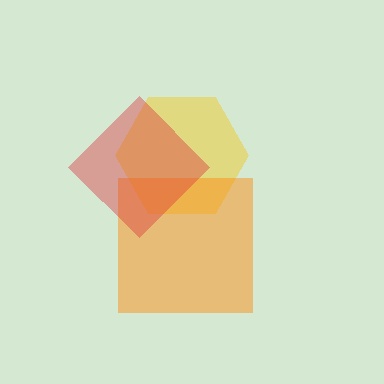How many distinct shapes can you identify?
There are 3 distinct shapes: a yellow hexagon, an orange square, a red diamond.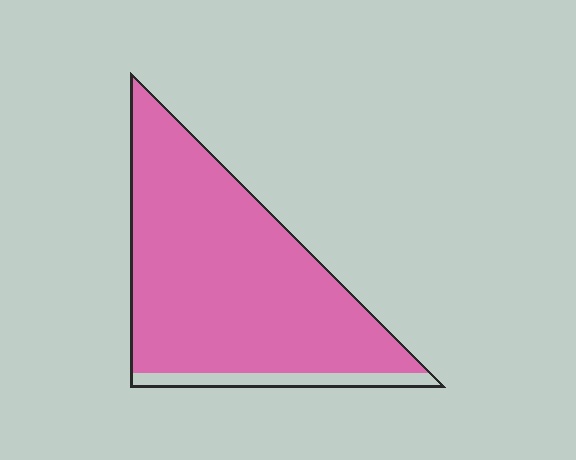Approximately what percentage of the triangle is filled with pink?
Approximately 90%.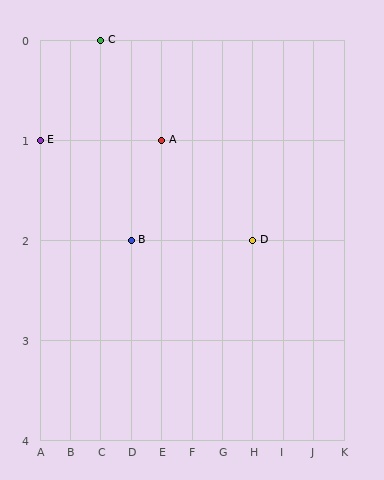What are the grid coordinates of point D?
Point D is at grid coordinates (H, 2).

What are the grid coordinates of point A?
Point A is at grid coordinates (E, 1).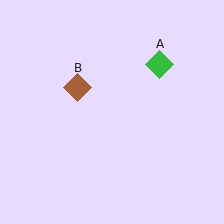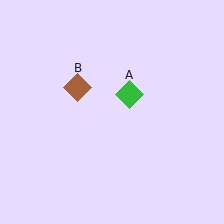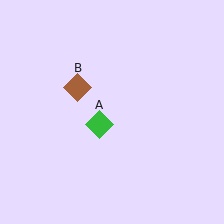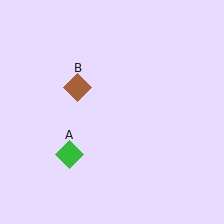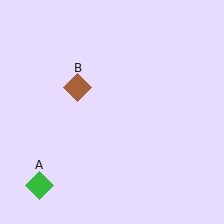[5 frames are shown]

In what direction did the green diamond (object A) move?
The green diamond (object A) moved down and to the left.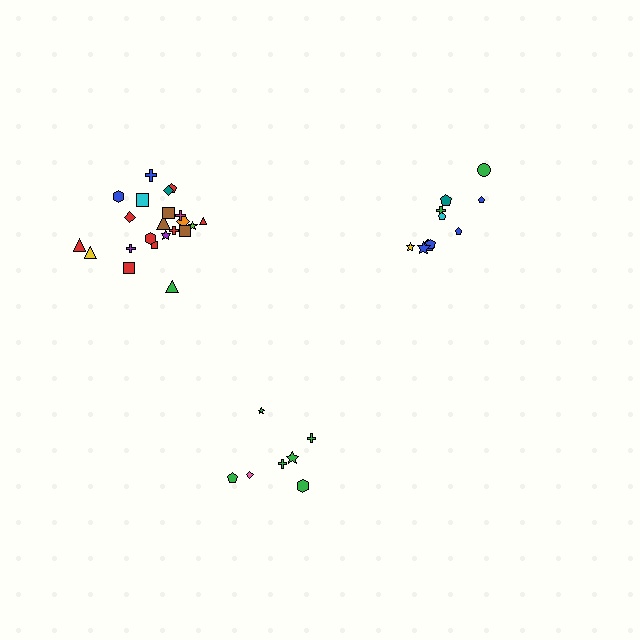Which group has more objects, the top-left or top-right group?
The top-left group.